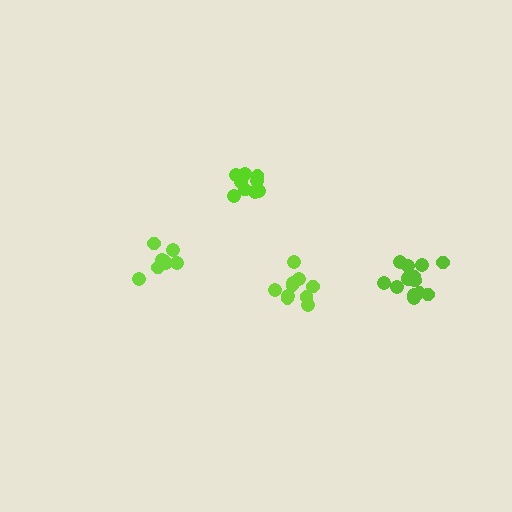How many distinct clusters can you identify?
There are 4 distinct clusters.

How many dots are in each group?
Group 1: 10 dots, Group 2: 9 dots, Group 3: 15 dots, Group 4: 10 dots (44 total).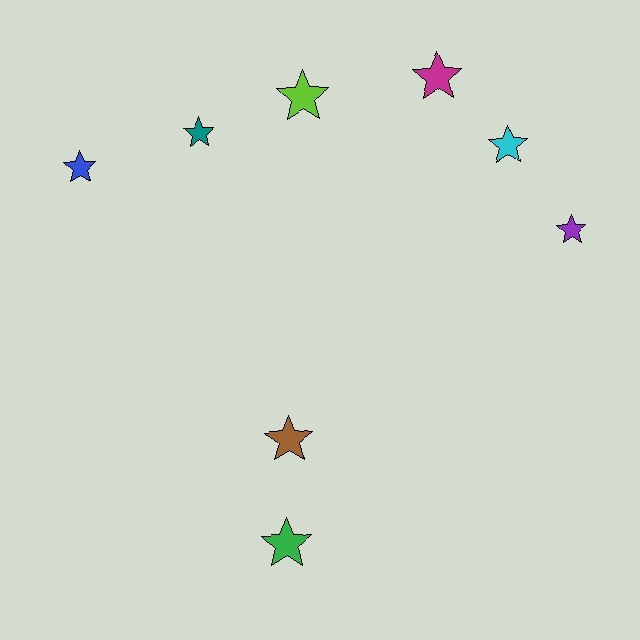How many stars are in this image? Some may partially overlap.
There are 8 stars.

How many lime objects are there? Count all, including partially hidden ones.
There is 1 lime object.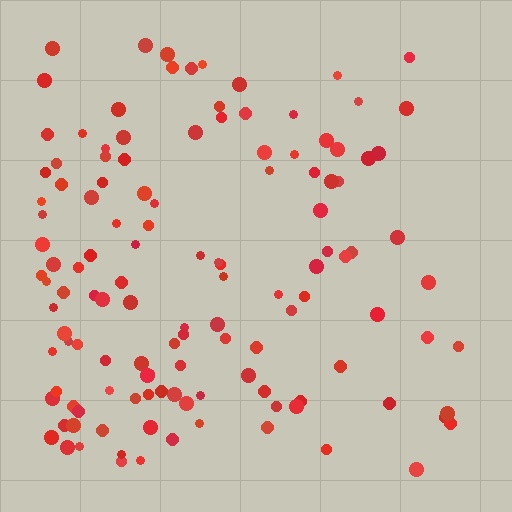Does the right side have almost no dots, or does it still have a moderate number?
Still a moderate number, just noticeably fewer than the left.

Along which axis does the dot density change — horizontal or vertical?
Horizontal.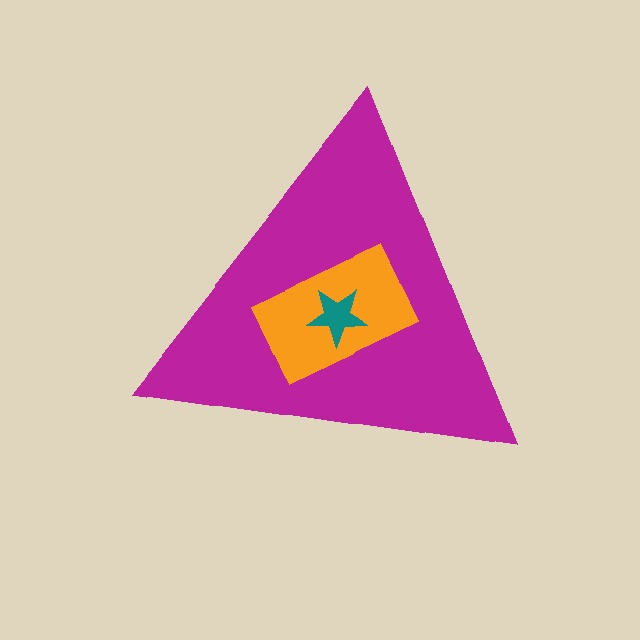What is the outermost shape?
The magenta triangle.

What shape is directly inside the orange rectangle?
The teal star.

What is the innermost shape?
The teal star.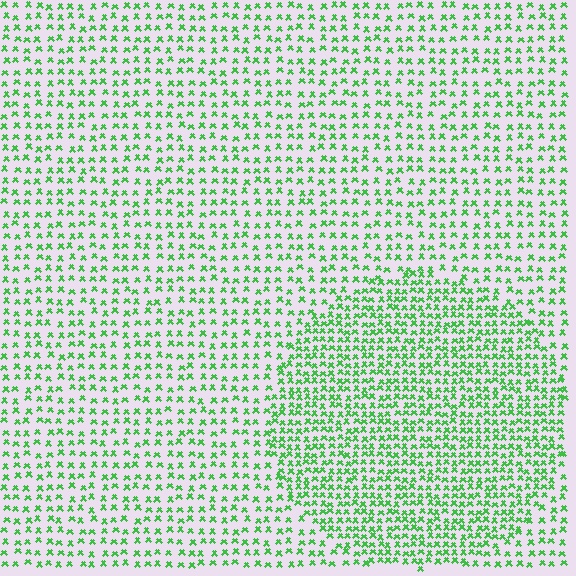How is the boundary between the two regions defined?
The boundary is defined by a change in element density (approximately 1.8x ratio). All elements are the same color, size, and shape.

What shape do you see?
I see a circle.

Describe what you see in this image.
The image contains small green elements arranged at two different densities. A circle-shaped region is visible where the elements are more densely packed than the surrounding area.